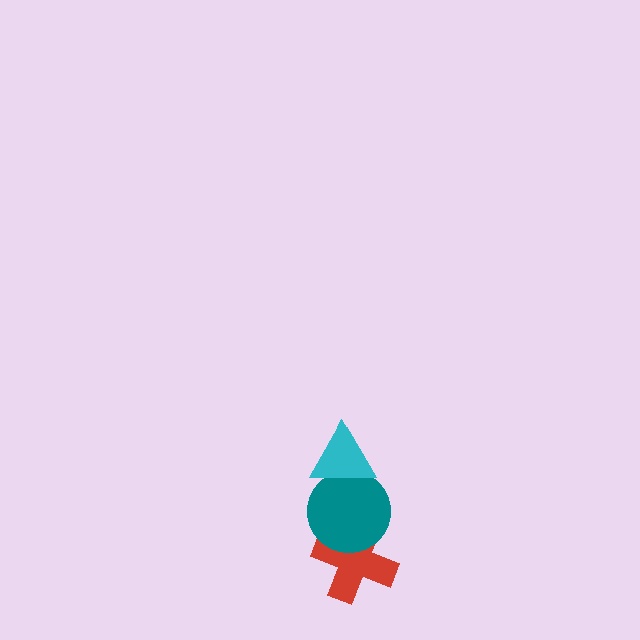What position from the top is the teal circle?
The teal circle is 2nd from the top.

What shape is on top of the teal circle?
The cyan triangle is on top of the teal circle.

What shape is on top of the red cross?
The teal circle is on top of the red cross.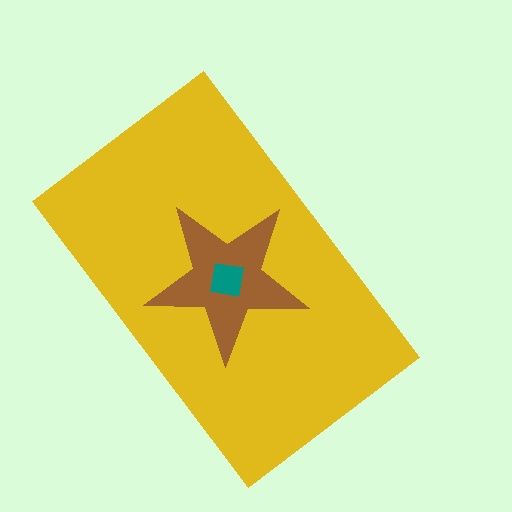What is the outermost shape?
The yellow rectangle.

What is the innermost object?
The teal square.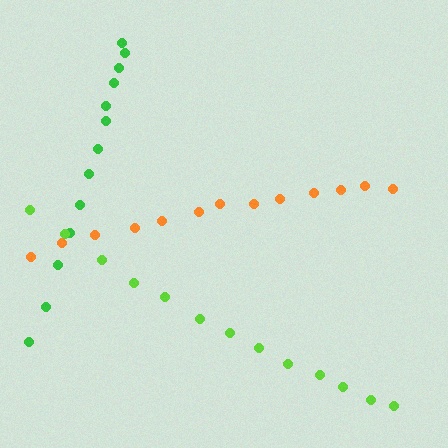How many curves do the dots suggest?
There are 3 distinct paths.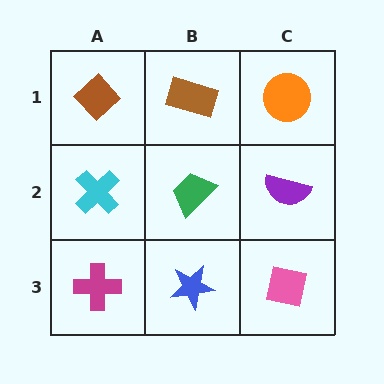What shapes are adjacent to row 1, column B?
A green trapezoid (row 2, column B), a brown diamond (row 1, column A), an orange circle (row 1, column C).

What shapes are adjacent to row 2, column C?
An orange circle (row 1, column C), a pink square (row 3, column C), a green trapezoid (row 2, column B).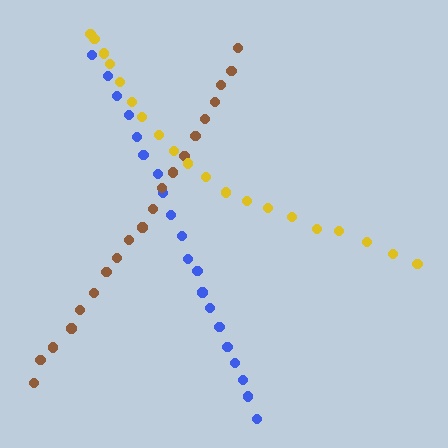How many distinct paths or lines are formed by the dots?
There are 3 distinct paths.